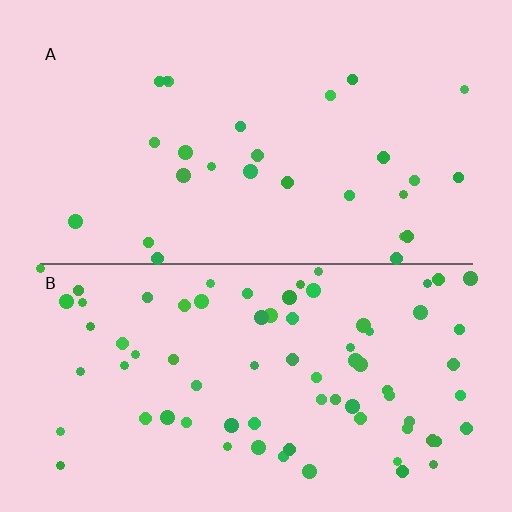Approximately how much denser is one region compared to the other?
Approximately 2.8× — region B over region A.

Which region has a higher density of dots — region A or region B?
B (the bottom).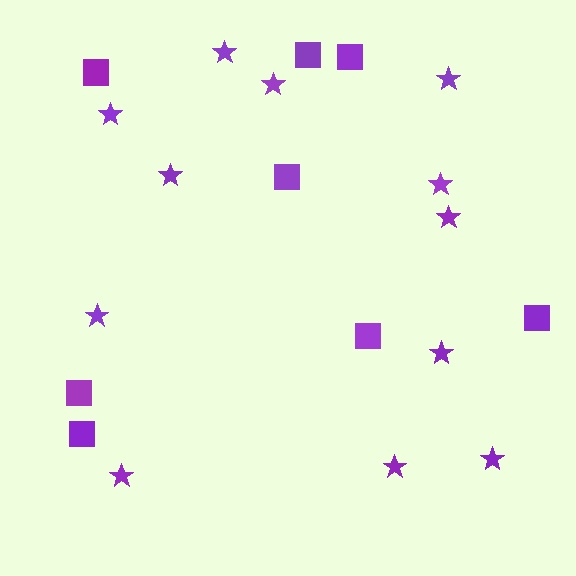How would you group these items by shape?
There are 2 groups: one group of squares (8) and one group of stars (12).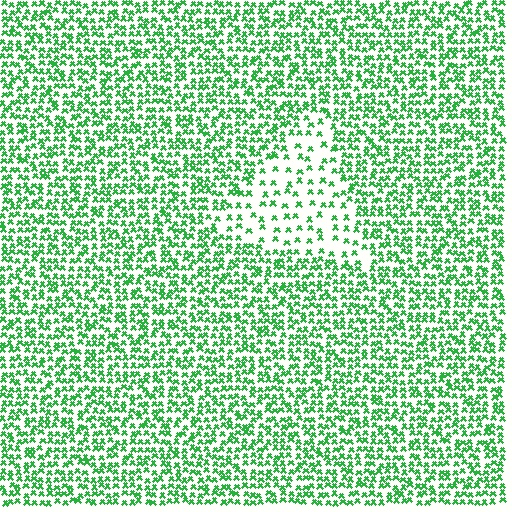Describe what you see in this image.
The image contains small green elements arranged at two different densities. A triangle-shaped region is visible where the elements are less densely packed than the surrounding area.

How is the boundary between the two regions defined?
The boundary is defined by a change in element density (approximately 2.4x ratio). All elements are the same color, size, and shape.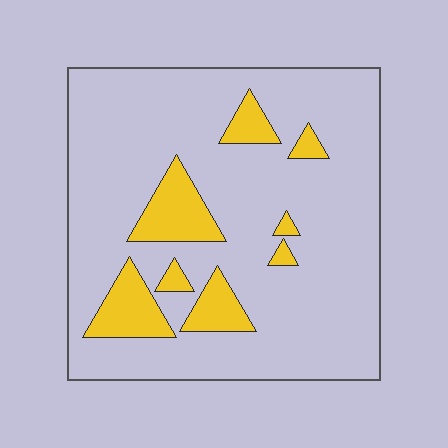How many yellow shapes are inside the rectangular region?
8.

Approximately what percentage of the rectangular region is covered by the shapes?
Approximately 15%.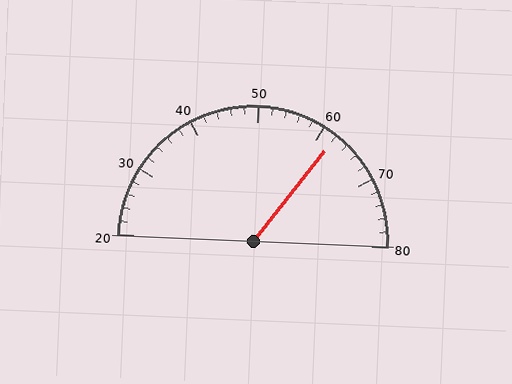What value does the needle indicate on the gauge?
The needle indicates approximately 62.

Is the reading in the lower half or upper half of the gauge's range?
The reading is in the upper half of the range (20 to 80).